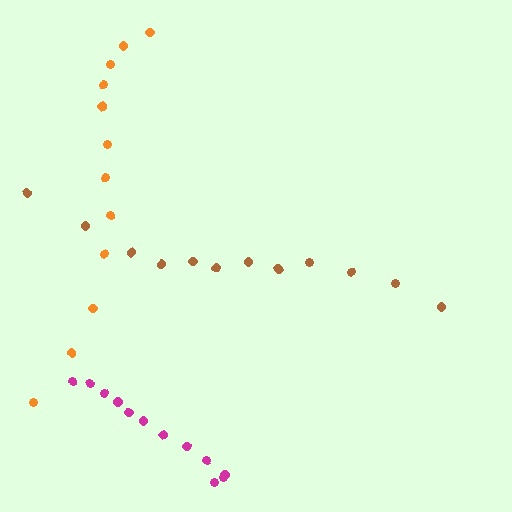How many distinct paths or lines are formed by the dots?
There are 3 distinct paths.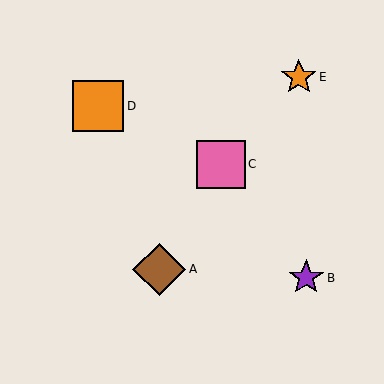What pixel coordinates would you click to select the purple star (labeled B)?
Click at (306, 278) to select the purple star B.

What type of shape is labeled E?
Shape E is an orange star.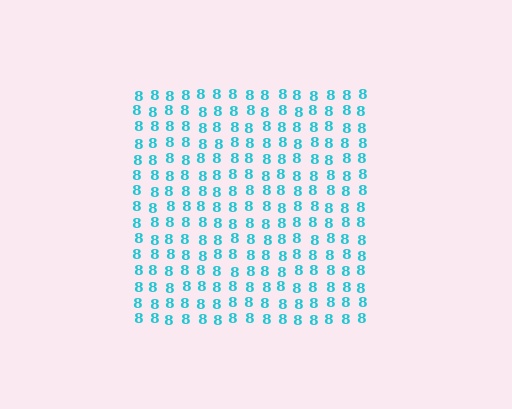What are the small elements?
The small elements are digit 8's.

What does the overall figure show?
The overall figure shows a square.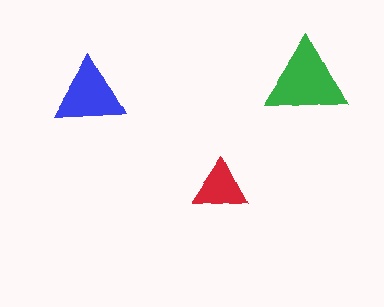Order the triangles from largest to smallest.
the green one, the blue one, the red one.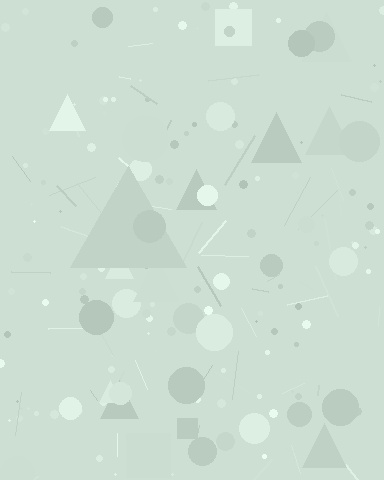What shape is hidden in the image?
A triangle is hidden in the image.